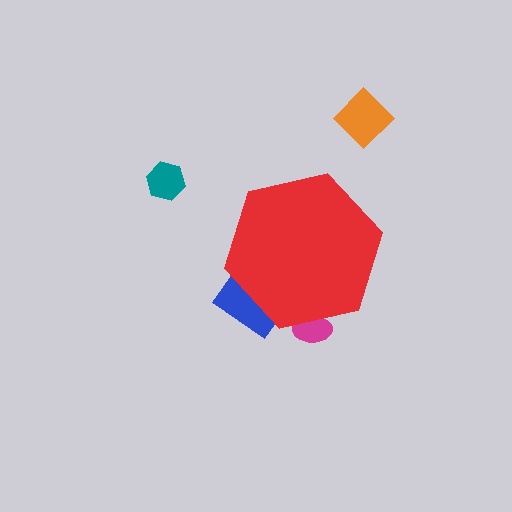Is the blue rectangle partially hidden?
Yes, the blue rectangle is partially hidden behind the red hexagon.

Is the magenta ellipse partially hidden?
Yes, the magenta ellipse is partially hidden behind the red hexagon.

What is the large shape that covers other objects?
A red hexagon.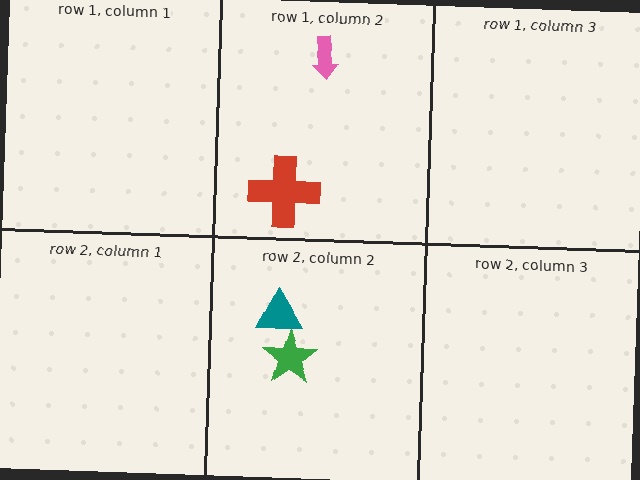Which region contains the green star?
The row 2, column 2 region.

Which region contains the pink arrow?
The row 1, column 2 region.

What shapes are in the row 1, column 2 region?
The pink arrow, the red cross.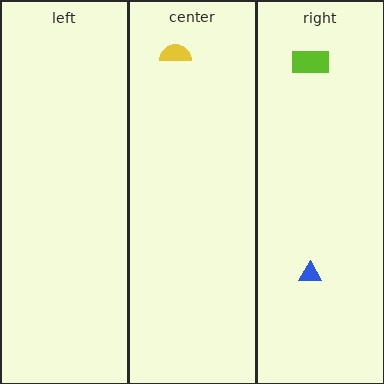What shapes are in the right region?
The lime rectangle, the blue triangle.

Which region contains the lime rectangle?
The right region.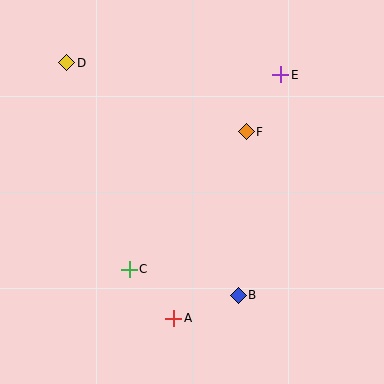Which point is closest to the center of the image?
Point F at (246, 132) is closest to the center.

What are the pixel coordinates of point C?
Point C is at (129, 269).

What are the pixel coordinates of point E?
Point E is at (281, 75).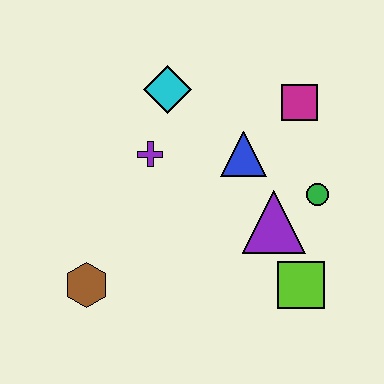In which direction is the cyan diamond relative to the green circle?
The cyan diamond is to the left of the green circle.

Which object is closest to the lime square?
The purple triangle is closest to the lime square.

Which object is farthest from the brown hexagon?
The magenta square is farthest from the brown hexagon.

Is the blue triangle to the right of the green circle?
No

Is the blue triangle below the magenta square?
Yes